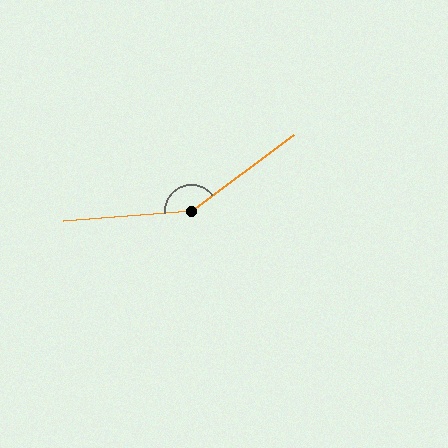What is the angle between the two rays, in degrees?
Approximately 148 degrees.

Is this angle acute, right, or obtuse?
It is obtuse.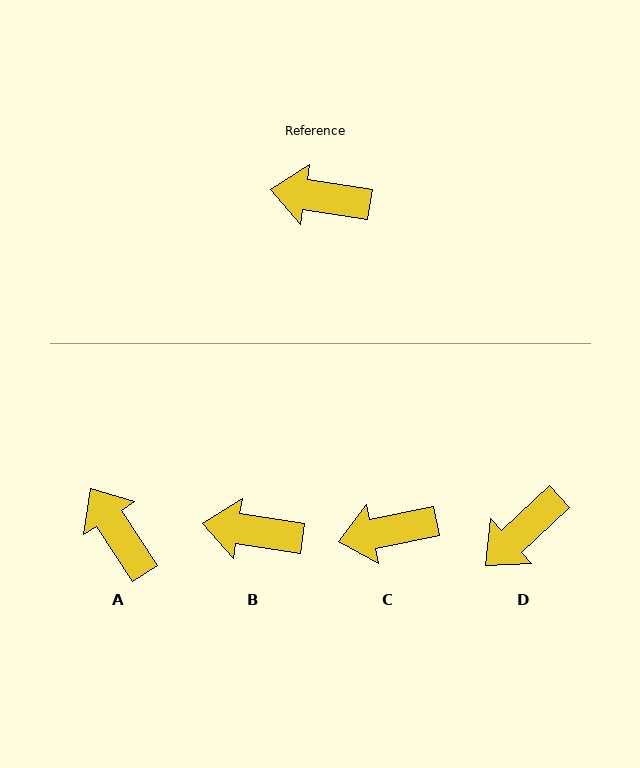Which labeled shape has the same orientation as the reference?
B.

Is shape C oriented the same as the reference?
No, it is off by about 20 degrees.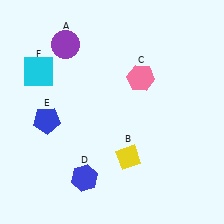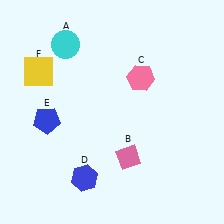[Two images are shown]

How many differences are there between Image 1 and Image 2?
There are 3 differences between the two images.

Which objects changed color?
A changed from purple to cyan. B changed from yellow to pink. F changed from cyan to yellow.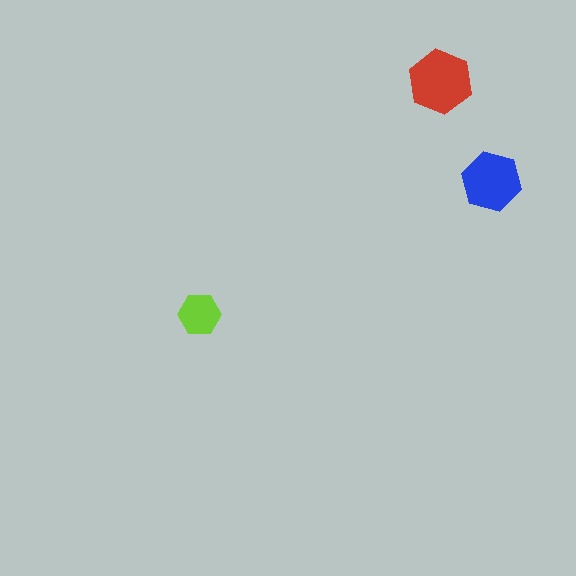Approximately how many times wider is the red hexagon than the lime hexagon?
About 1.5 times wider.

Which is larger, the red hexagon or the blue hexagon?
The red one.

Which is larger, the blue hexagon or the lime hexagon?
The blue one.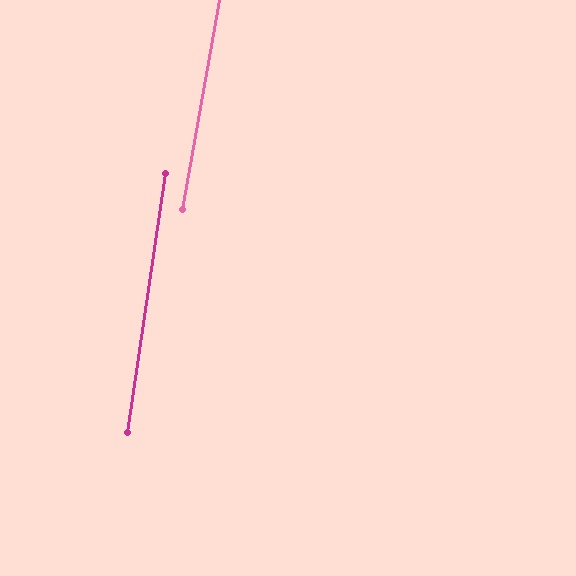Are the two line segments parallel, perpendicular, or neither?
Parallel — their directions differ by only 1.6°.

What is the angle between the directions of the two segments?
Approximately 2 degrees.